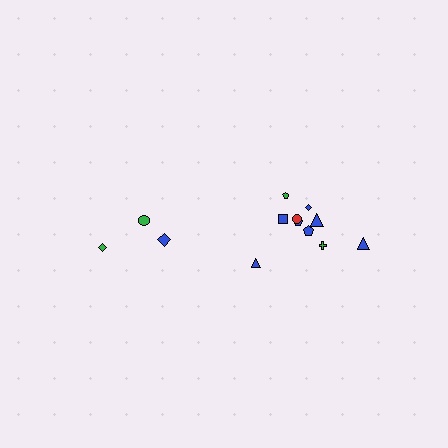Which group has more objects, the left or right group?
The right group.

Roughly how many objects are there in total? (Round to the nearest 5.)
Roughly 15 objects in total.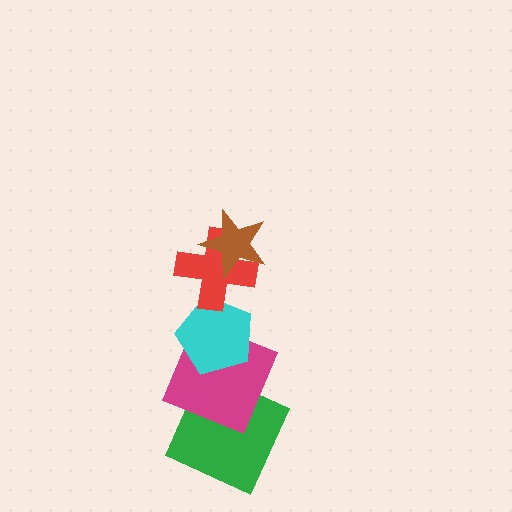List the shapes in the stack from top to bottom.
From top to bottom: the brown star, the red cross, the cyan pentagon, the magenta square, the green square.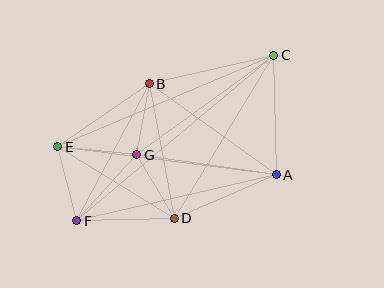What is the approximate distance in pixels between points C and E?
The distance between C and E is approximately 235 pixels.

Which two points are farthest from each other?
Points C and F are farthest from each other.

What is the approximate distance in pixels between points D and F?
The distance between D and F is approximately 98 pixels.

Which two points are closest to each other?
Points B and G are closest to each other.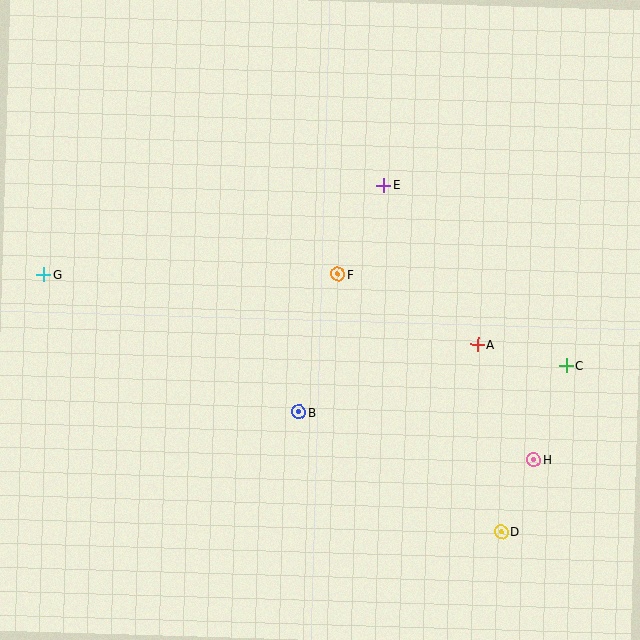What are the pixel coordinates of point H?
Point H is at (534, 460).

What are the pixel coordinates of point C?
Point C is at (566, 365).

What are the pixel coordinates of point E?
Point E is at (384, 185).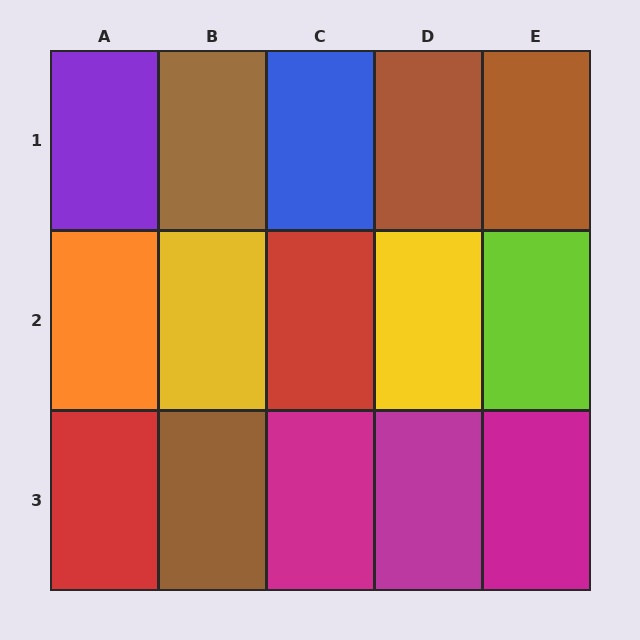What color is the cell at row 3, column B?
Brown.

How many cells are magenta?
3 cells are magenta.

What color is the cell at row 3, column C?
Magenta.